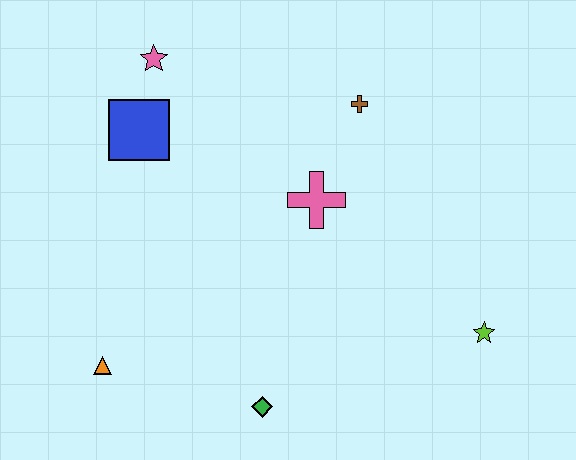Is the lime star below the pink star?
Yes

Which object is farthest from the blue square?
The lime star is farthest from the blue square.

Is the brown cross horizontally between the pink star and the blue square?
No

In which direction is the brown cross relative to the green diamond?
The brown cross is above the green diamond.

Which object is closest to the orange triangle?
The green diamond is closest to the orange triangle.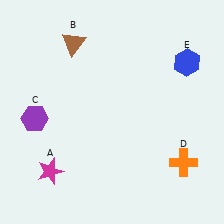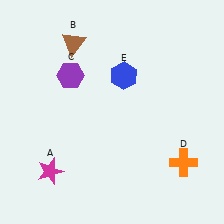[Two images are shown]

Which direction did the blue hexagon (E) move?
The blue hexagon (E) moved left.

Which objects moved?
The objects that moved are: the purple hexagon (C), the blue hexagon (E).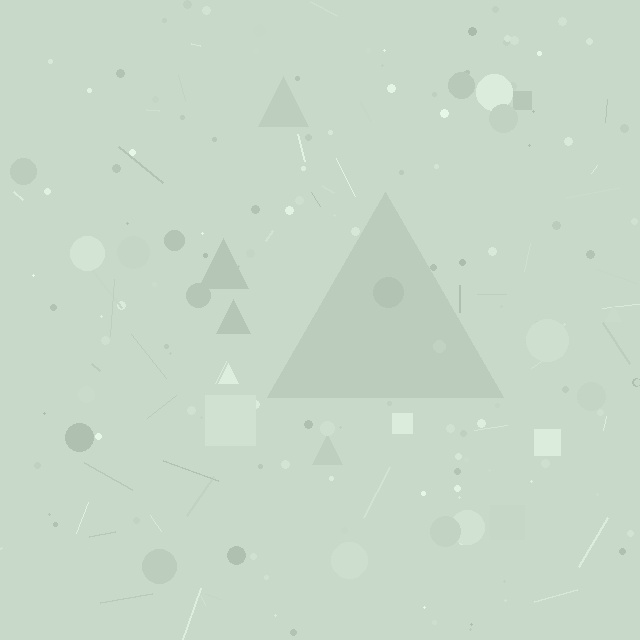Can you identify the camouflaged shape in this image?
The camouflaged shape is a triangle.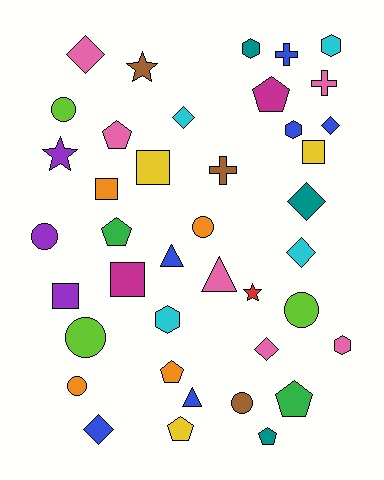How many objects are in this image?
There are 40 objects.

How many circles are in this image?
There are 7 circles.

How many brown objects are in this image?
There are 3 brown objects.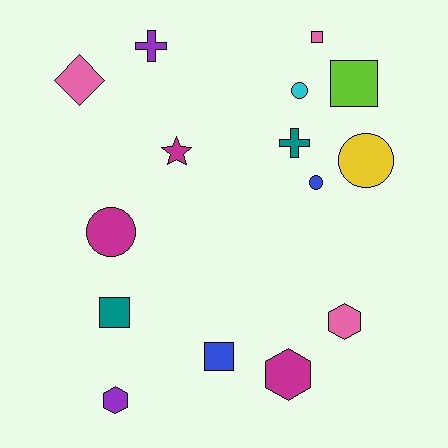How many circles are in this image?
There are 4 circles.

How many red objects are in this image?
There are no red objects.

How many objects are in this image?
There are 15 objects.